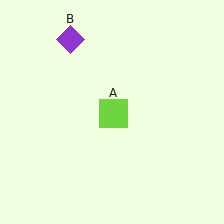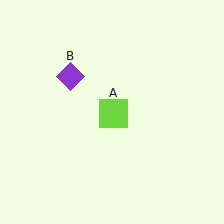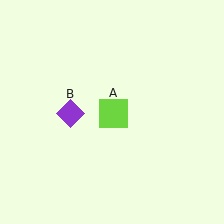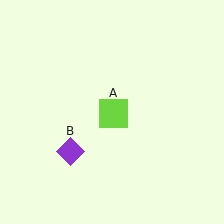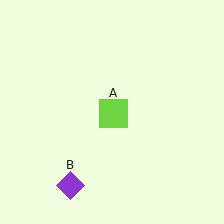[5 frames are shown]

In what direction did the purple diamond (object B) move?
The purple diamond (object B) moved down.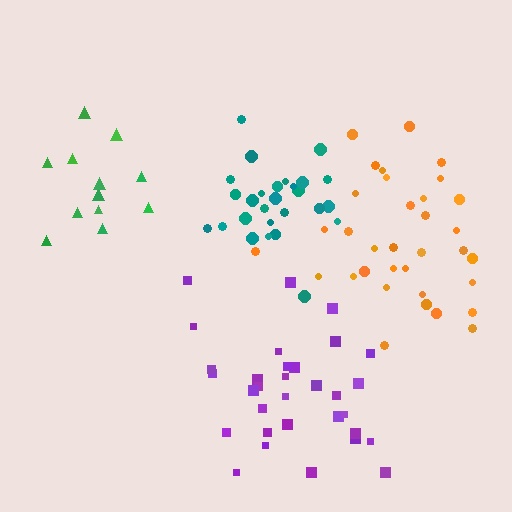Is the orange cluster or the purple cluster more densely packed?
Orange.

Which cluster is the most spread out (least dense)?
Purple.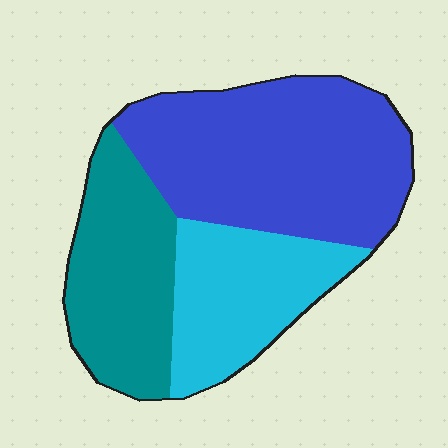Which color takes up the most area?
Blue, at roughly 45%.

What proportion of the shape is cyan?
Cyan takes up about one quarter (1/4) of the shape.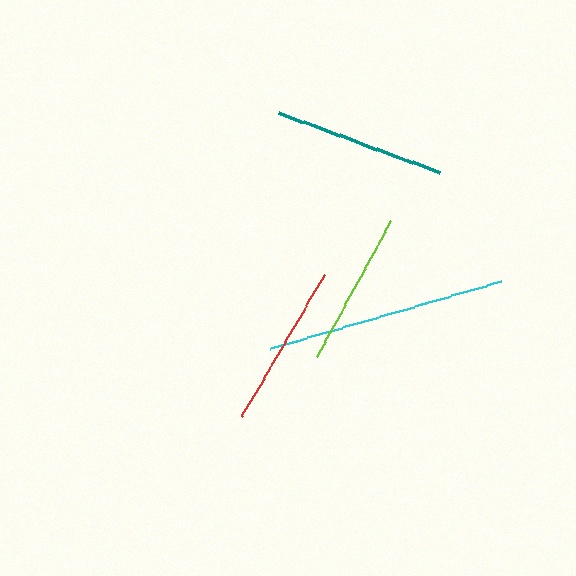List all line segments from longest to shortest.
From longest to shortest: cyan, teal, red, lime.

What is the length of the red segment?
The red segment is approximately 165 pixels long.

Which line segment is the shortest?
The lime line is the shortest at approximately 155 pixels.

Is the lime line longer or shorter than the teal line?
The teal line is longer than the lime line.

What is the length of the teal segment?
The teal segment is approximately 171 pixels long.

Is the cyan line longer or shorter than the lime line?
The cyan line is longer than the lime line.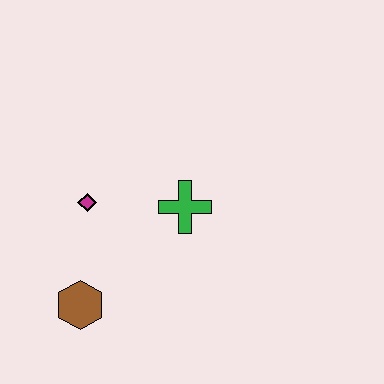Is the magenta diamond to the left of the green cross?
Yes